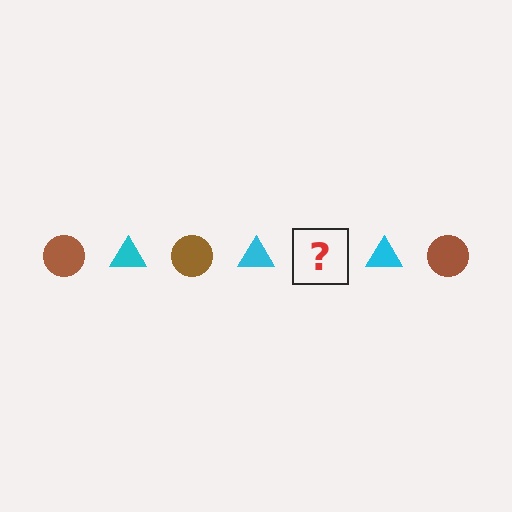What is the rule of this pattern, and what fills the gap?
The rule is that the pattern alternates between brown circle and cyan triangle. The gap should be filled with a brown circle.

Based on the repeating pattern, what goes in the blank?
The blank should be a brown circle.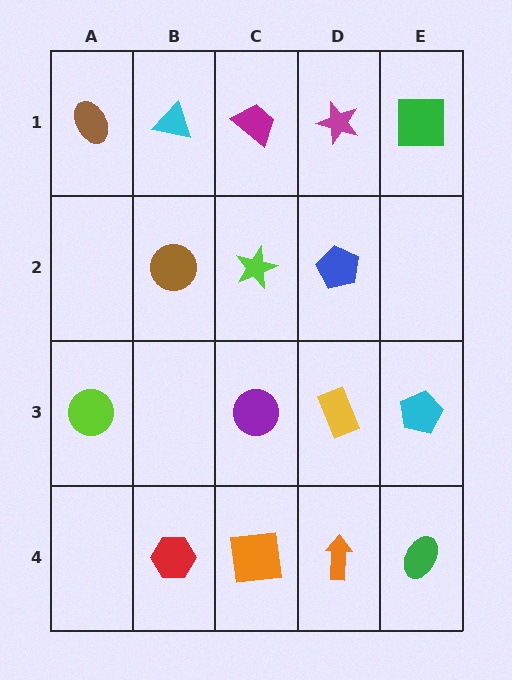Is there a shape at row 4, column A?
No, that cell is empty.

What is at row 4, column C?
An orange square.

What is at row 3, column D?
A yellow rectangle.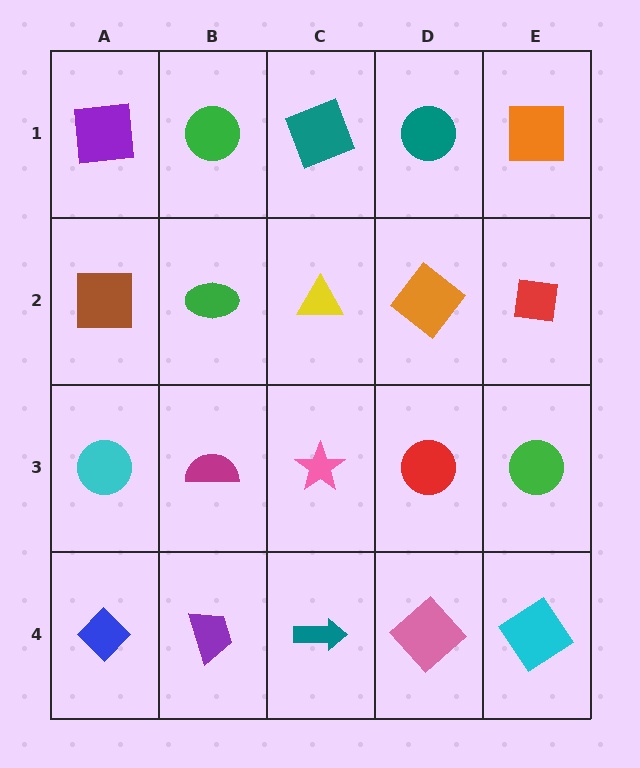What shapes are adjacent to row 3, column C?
A yellow triangle (row 2, column C), a teal arrow (row 4, column C), a magenta semicircle (row 3, column B), a red circle (row 3, column D).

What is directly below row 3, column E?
A cyan diamond.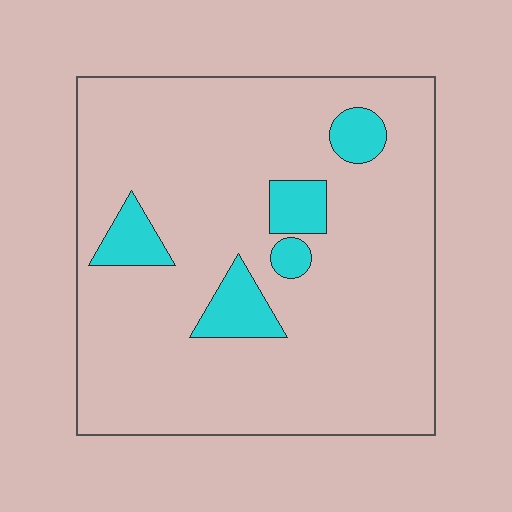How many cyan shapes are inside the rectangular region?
5.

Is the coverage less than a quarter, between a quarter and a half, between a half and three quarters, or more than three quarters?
Less than a quarter.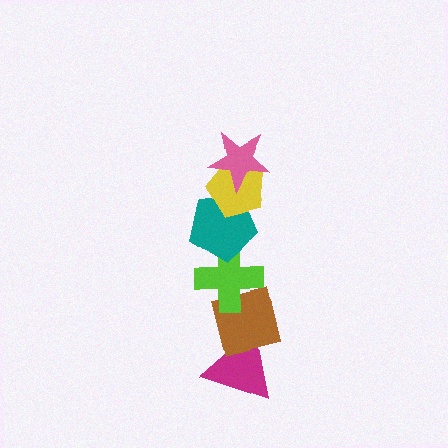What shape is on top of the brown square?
The lime cross is on top of the brown square.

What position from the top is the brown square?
The brown square is 5th from the top.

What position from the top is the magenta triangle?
The magenta triangle is 6th from the top.